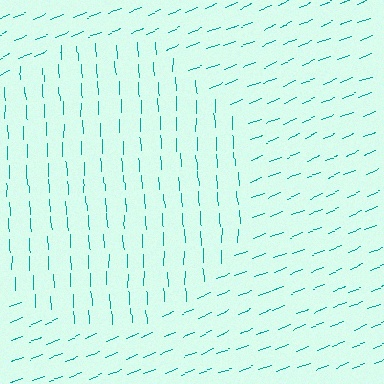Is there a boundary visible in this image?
Yes, there is a texture boundary formed by a change in line orientation.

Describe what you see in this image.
The image is filled with small teal line segments. A circle region in the image has lines oriented differently from the surrounding lines, creating a visible texture boundary.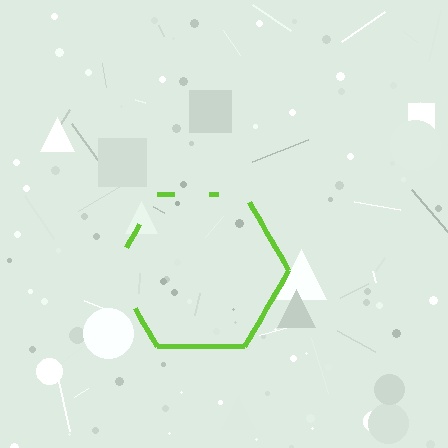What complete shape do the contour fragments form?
The contour fragments form a hexagon.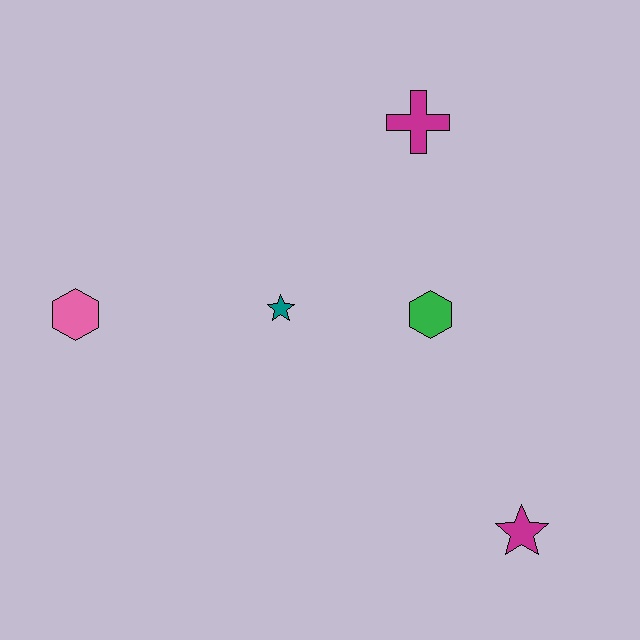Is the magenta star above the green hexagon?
No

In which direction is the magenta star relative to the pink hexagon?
The magenta star is to the right of the pink hexagon.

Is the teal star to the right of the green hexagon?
No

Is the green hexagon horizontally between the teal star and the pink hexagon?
No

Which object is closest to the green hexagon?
The teal star is closest to the green hexagon.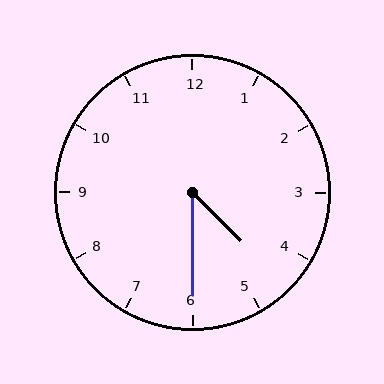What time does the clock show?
4:30.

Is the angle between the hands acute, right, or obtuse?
It is acute.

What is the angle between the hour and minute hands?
Approximately 45 degrees.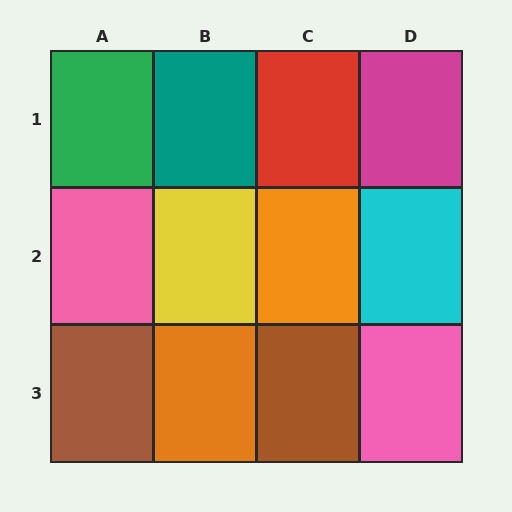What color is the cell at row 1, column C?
Red.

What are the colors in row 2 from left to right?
Pink, yellow, orange, cyan.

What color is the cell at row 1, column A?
Green.